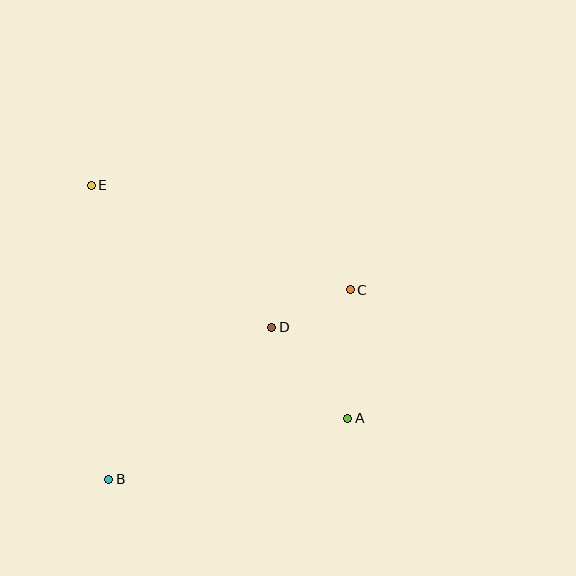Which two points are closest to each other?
Points C and D are closest to each other.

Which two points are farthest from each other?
Points A and E are farthest from each other.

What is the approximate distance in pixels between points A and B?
The distance between A and B is approximately 247 pixels.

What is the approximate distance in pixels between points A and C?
The distance between A and C is approximately 129 pixels.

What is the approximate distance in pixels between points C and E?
The distance between C and E is approximately 279 pixels.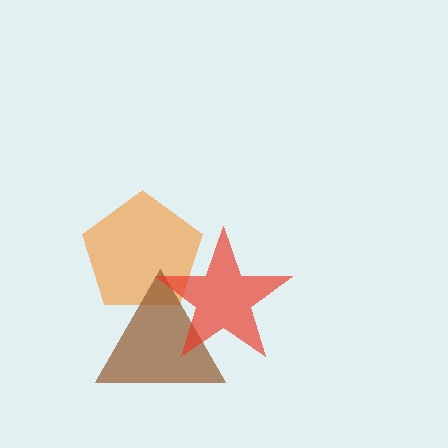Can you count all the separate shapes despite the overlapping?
Yes, there are 3 separate shapes.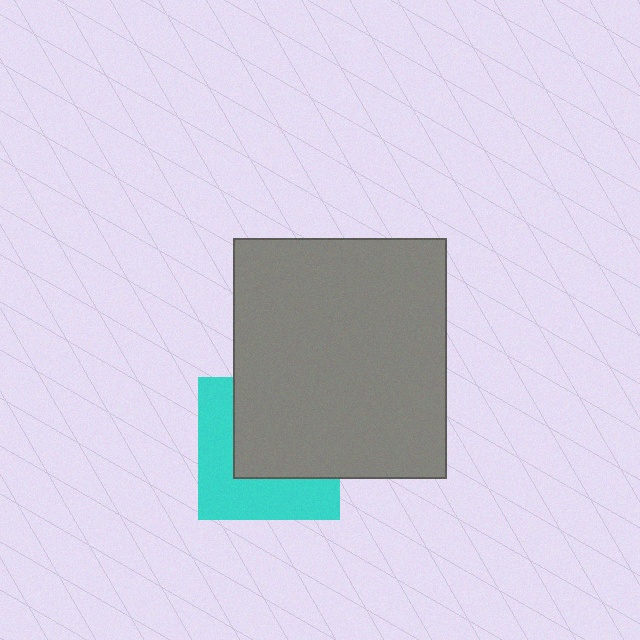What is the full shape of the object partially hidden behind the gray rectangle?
The partially hidden object is a cyan square.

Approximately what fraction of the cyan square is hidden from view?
Roughly 54% of the cyan square is hidden behind the gray rectangle.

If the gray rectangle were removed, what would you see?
You would see the complete cyan square.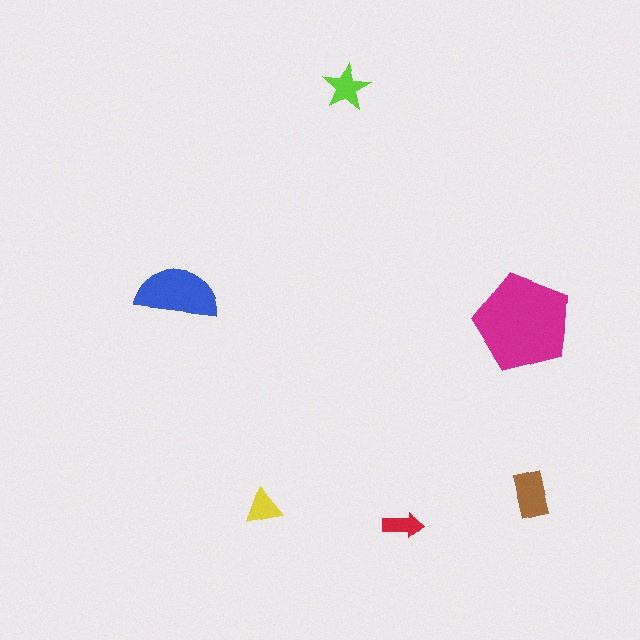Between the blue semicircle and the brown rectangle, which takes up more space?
The blue semicircle.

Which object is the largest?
The magenta pentagon.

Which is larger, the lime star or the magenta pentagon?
The magenta pentagon.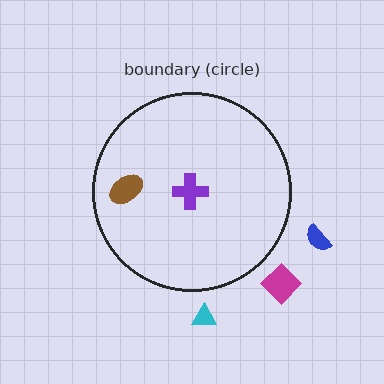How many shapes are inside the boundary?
2 inside, 3 outside.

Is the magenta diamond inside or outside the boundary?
Outside.